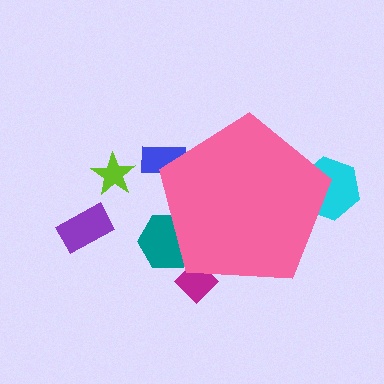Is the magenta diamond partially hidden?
Yes, the magenta diamond is partially hidden behind the pink pentagon.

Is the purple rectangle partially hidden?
No, the purple rectangle is fully visible.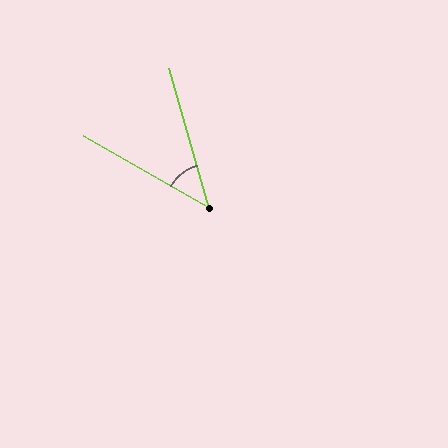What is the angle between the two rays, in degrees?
Approximately 44 degrees.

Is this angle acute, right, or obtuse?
It is acute.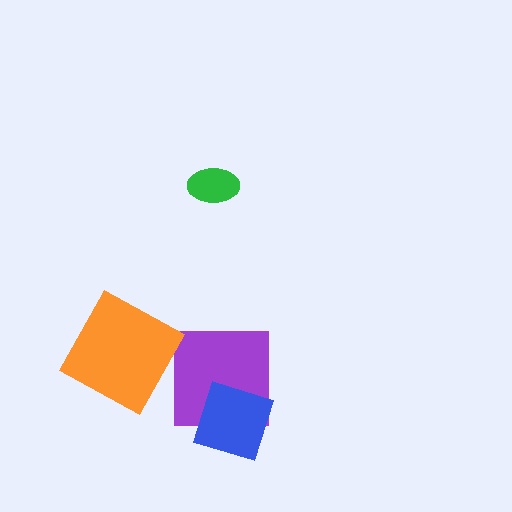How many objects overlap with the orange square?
0 objects overlap with the orange square.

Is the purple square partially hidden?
Yes, it is partially covered by another shape.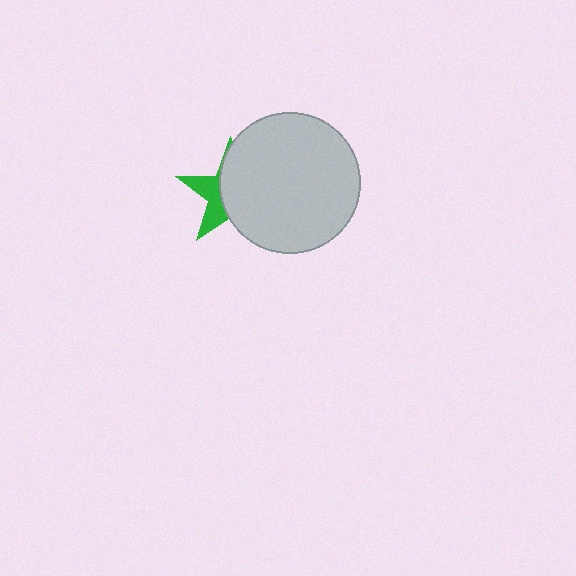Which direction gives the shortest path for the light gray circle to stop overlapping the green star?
Moving right gives the shortest separation.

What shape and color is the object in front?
The object in front is a light gray circle.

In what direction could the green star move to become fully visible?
The green star could move left. That would shift it out from behind the light gray circle entirely.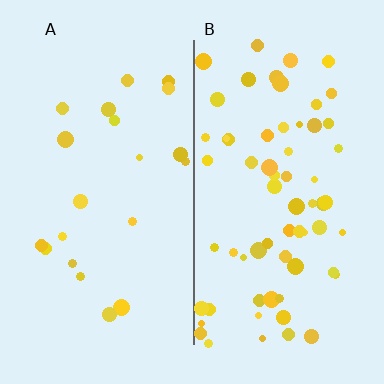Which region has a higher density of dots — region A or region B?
B (the right).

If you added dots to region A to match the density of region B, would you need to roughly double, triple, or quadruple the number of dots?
Approximately triple.